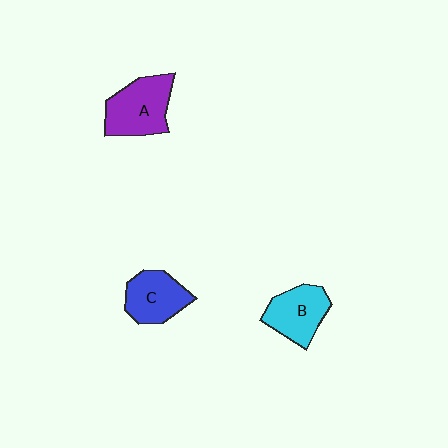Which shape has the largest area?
Shape A (purple).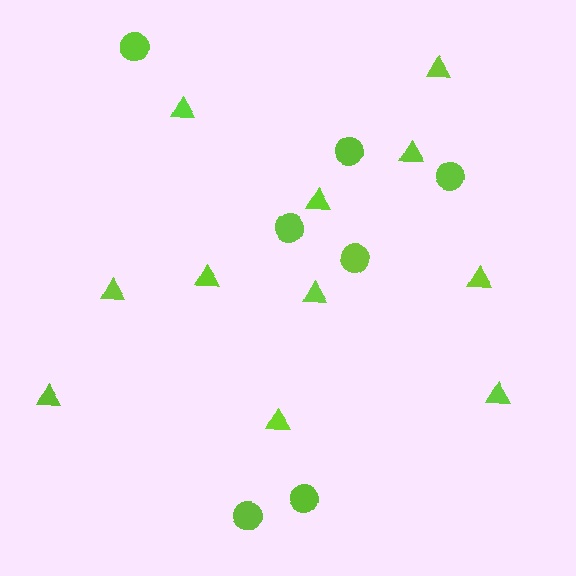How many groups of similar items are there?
There are 2 groups: one group of triangles (11) and one group of circles (7).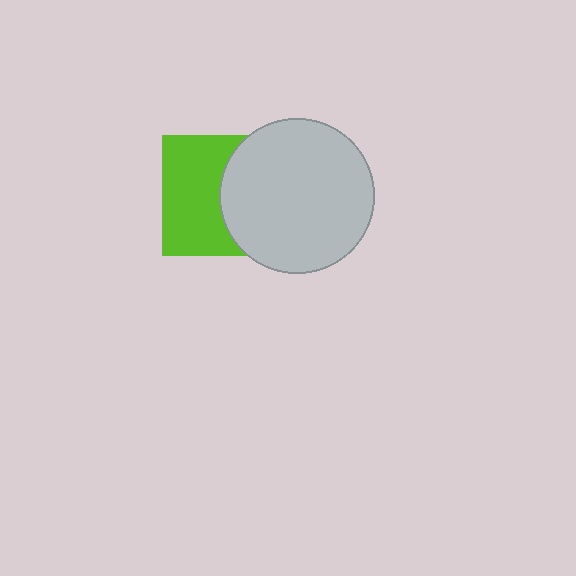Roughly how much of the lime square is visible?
About half of it is visible (roughly 54%).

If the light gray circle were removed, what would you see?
You would see the complete lime square.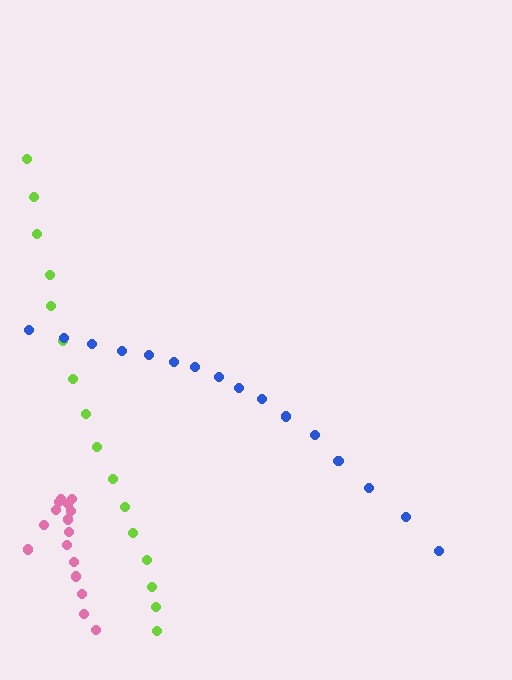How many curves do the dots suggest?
There are 3 distinct paths.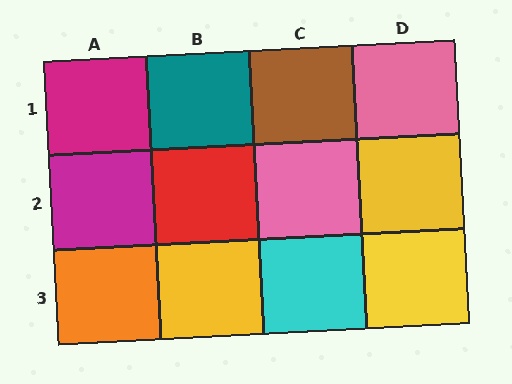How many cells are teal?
1 cell is teal.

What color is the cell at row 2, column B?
Red.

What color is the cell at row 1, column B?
Teal.